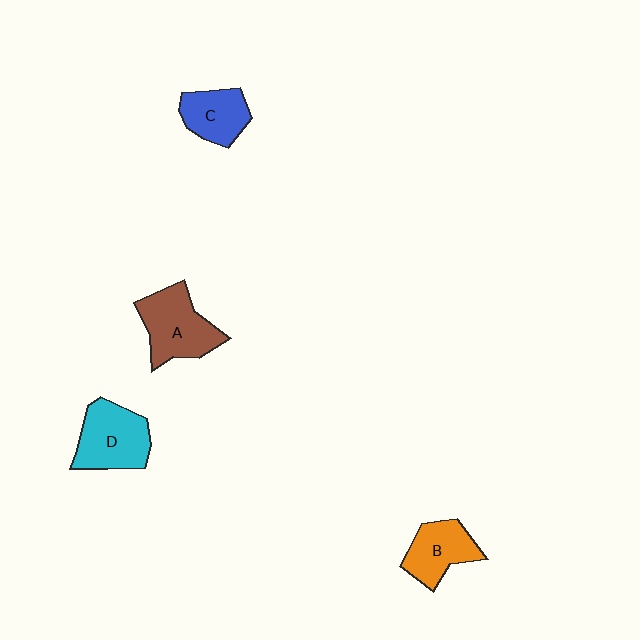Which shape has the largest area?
Shape A (brown).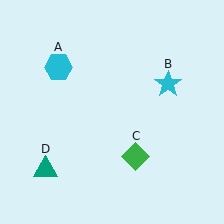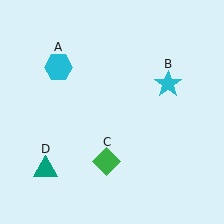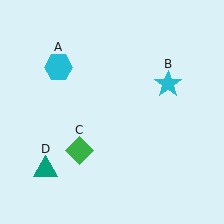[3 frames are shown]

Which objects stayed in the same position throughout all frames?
Cyan hexagon (object A) and cyan star (object B) and teal triangle (object D) remained stationary.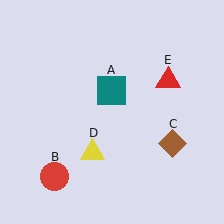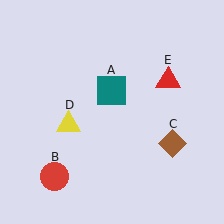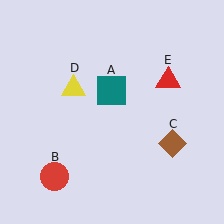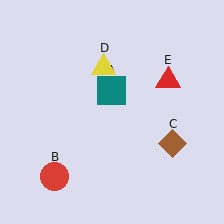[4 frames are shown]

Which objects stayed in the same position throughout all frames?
Teal square (object A) and red circle (object B) and brown diamond (object C) and red triangle (object E) remained stationary.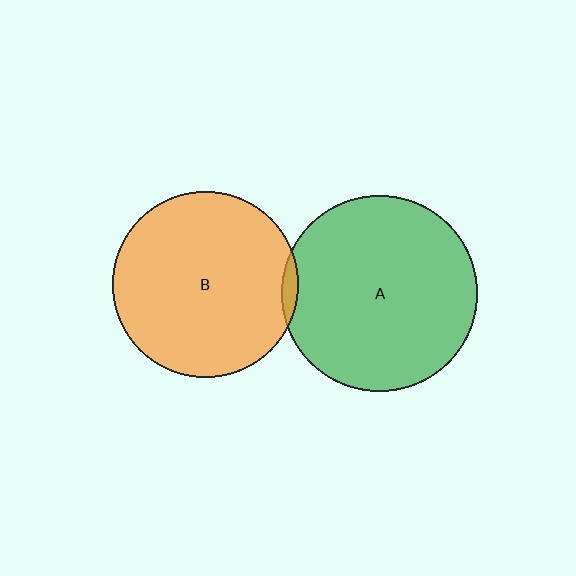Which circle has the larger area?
Circle A (green).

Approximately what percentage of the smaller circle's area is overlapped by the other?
Approximately 5%.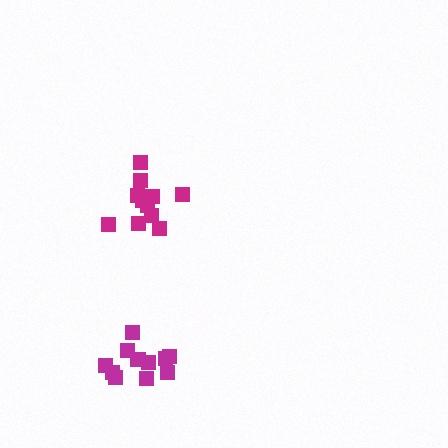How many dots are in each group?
Group 1: 12 dots, Group 2: 11 dots (23 total).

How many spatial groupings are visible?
There are 2 spatial groupings.